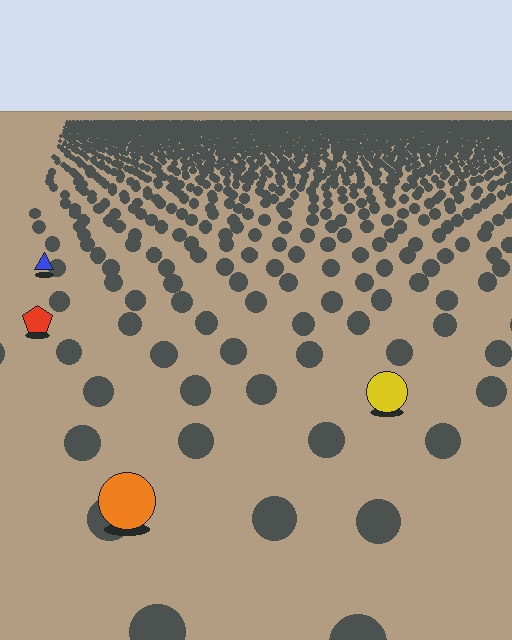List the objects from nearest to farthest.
From nearest to farthest: the orange circle, the yellow circle, the red pentagon, the blue triangle.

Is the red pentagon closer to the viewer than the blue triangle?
Yes. The red pentagon is closer — you can tell from the texture gradient: the ground texture is coarser near it.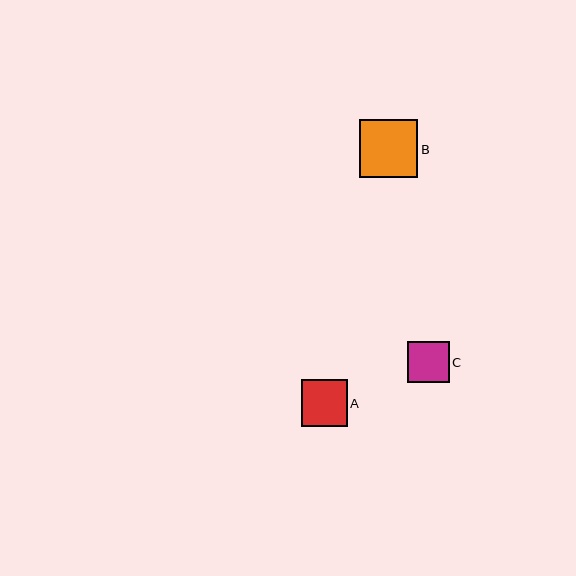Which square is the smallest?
Square C is the smallest with a size of approximately 42 pixels.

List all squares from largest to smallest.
From largest to smallest: B, A, C.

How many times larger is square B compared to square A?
Square B is approximately 1.3 times the size of square A.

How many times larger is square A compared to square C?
Square A is approximately 1.1 times the size of square C.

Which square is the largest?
Square B is the largest with a size of approximately 58 pixels.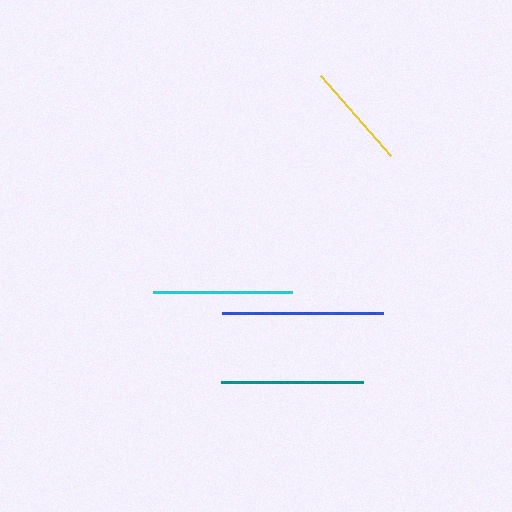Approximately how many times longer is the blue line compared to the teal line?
The blue line is approximately 1.1 times the length of the teal line.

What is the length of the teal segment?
The teal segment is approximately 142 pixels long.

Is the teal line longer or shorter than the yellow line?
The teal line is longer than the yellow line.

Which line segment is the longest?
The blue line is the longest at approximately 162 pixels.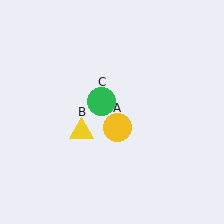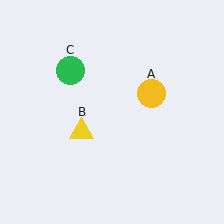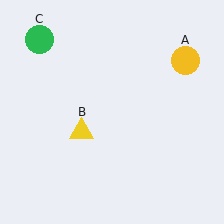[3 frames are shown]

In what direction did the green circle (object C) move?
The green circle (object C) moved up and to the left.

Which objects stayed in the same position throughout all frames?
Yellow triangle (object B) remained stationary.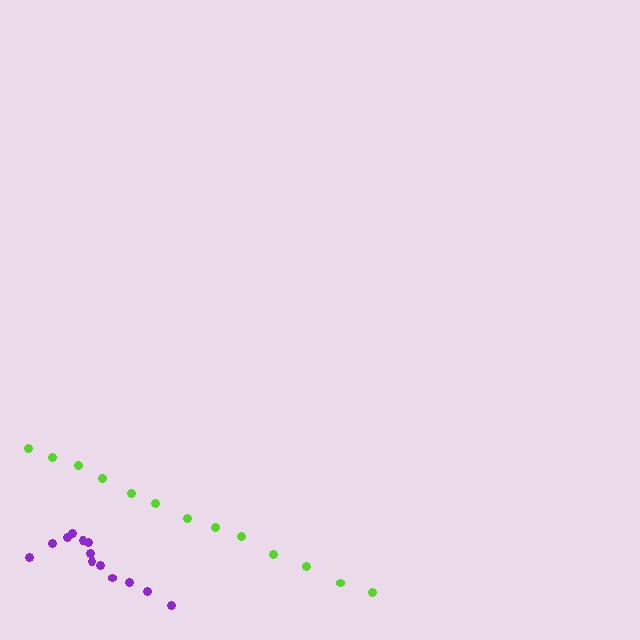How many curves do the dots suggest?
There are 2 distinct paths.